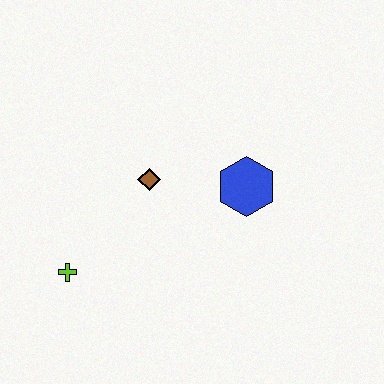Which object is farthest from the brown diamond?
The lime cross is farthest from the brown diamond.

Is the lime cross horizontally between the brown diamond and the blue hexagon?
No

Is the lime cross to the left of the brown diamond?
Yes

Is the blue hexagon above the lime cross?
Yes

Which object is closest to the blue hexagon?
The brown diamond is closest to the blue hexagon.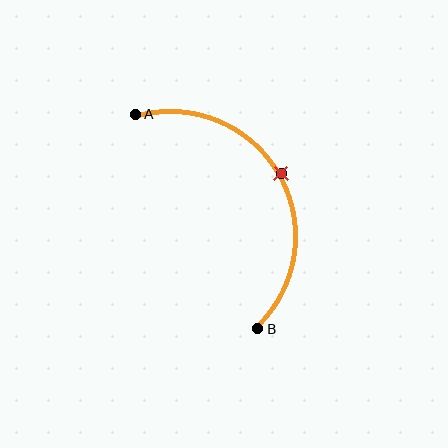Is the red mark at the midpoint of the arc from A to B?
Yes. The red mark lies on the arc at equal arc-length from both A and B — it is the arc midpoint.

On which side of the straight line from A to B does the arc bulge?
The arc bulges to the right of the straight line connecting A and B.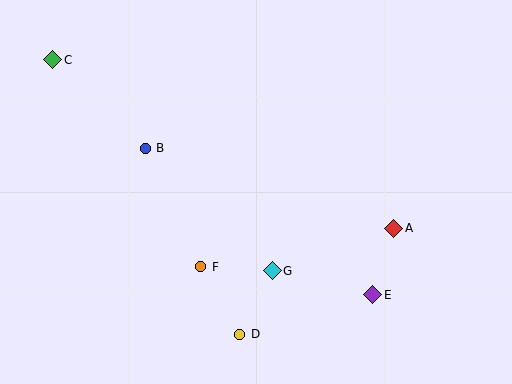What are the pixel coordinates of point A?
Point A is at (394, 228).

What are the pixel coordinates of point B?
Point B is at (145, 148).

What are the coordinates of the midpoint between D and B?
The midpoint between D and B is at (192, 241).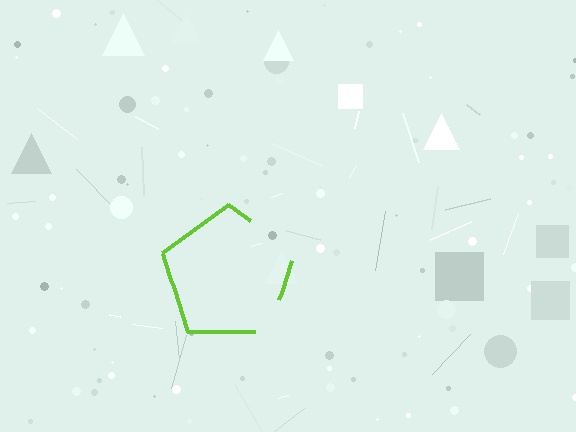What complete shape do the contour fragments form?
The contour fragments form a pentagon.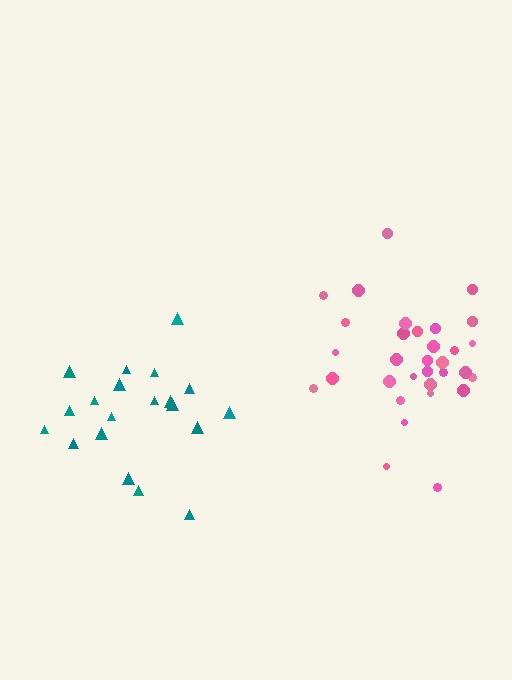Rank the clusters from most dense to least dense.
teal, pink.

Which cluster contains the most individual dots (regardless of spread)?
Pink (32).